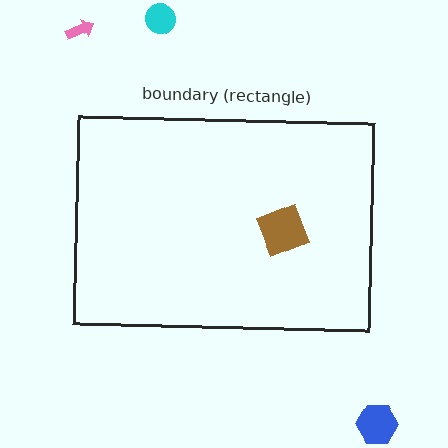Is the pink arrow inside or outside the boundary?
Outside.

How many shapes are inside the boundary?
1 inside, 3 outside.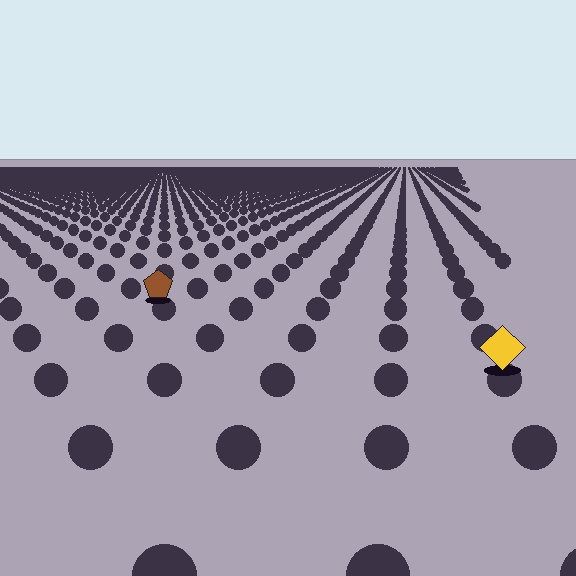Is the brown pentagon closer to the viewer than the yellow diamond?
No. The yellow diamond is closer — you can tell from the texture gradient: the ground texture is coarser near it.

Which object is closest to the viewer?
The yellow diamond is closest. The texture marks near it are larger and more spread out.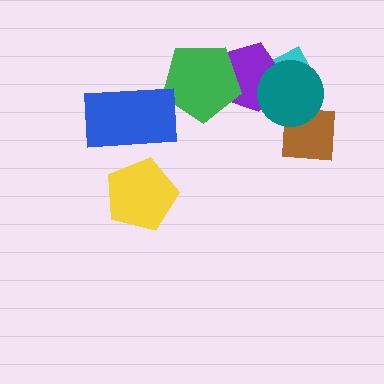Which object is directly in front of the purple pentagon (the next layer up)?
The green pentagon is directly in front of the purple pentagon.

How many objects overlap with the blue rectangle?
0 objects overlap with the blue rectangle.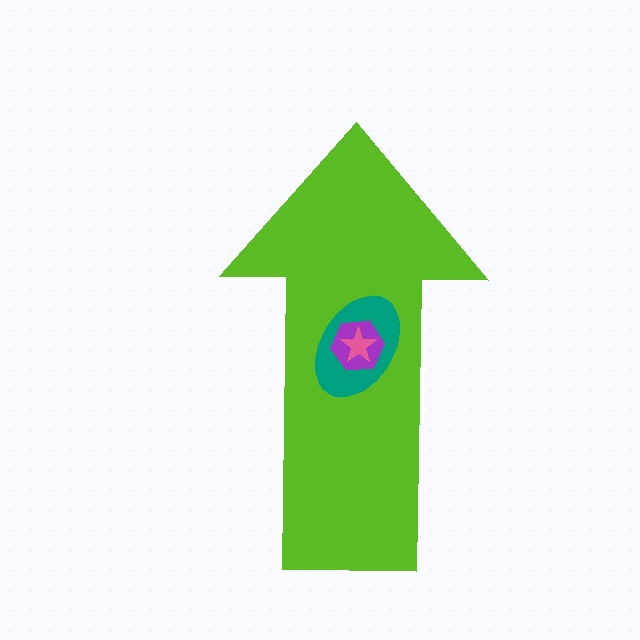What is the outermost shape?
The lime arrow.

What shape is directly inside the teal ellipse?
The purple hexagon.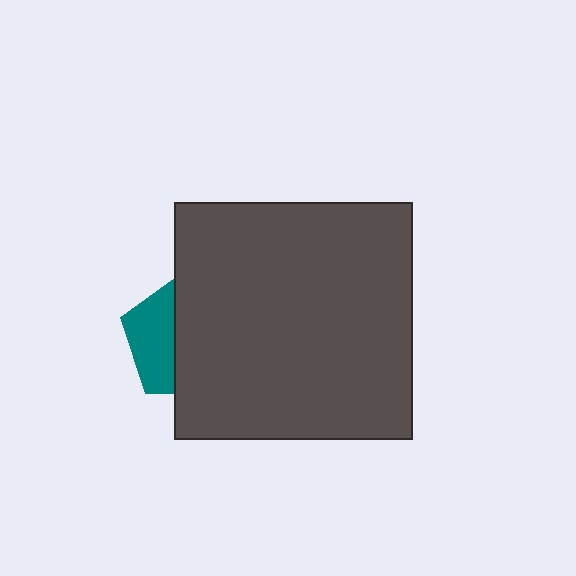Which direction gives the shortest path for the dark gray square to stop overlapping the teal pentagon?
Moving right gives the shortest separation.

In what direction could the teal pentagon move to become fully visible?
The teal pentagon could move left. That would shift it out from behind the dark gray square entirely.